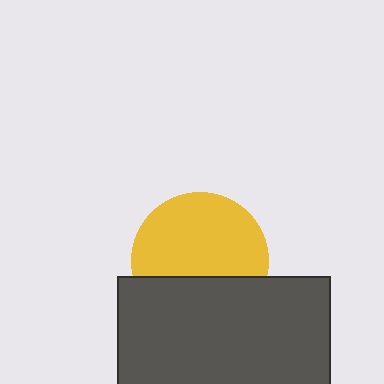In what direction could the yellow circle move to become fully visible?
The yellow circle could move up. That would shift it out from behind the dark gray rectangle entirely.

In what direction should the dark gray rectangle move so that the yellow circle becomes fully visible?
The dark gray rectangle should move down. That is the shortest direction to clear the overlap and leave the yellow circle fully visible.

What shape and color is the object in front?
The object in front is a dark gray rectangle.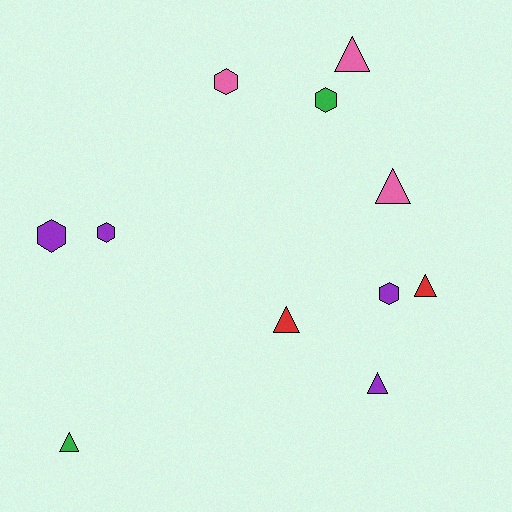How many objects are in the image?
There are 11 objects.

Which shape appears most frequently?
Triangle, with 6 objects.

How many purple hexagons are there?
There are 3 purple hexagons.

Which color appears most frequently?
Purple, with 4 objects.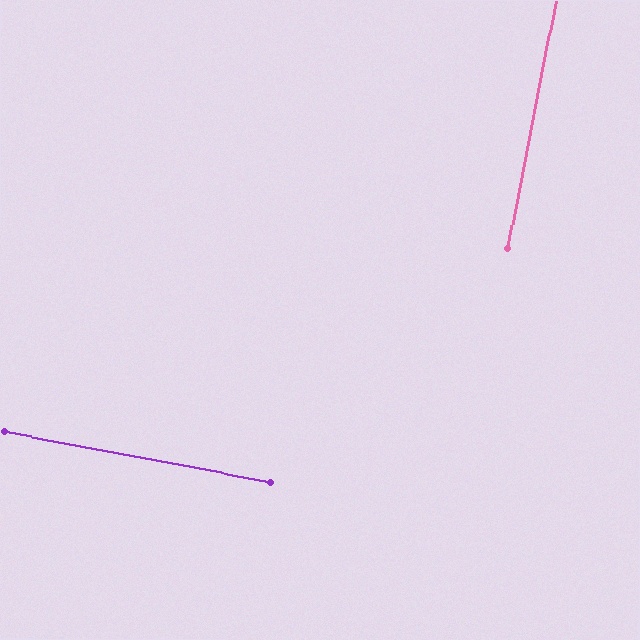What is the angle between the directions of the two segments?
Approximately 90 degrees.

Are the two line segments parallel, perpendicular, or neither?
Perpendicular — they meet at approximately 90°.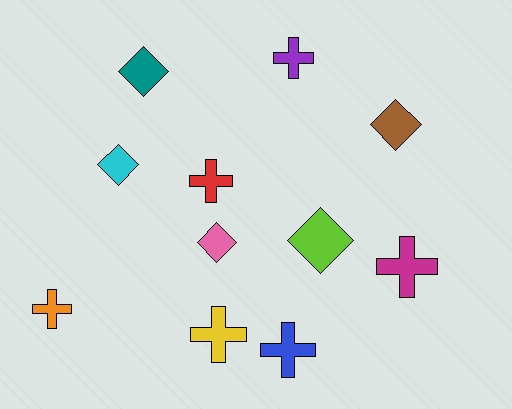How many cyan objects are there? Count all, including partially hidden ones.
There is 1 cyan object.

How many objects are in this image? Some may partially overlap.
There are 11 objects.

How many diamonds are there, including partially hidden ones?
There are 5 diamonds.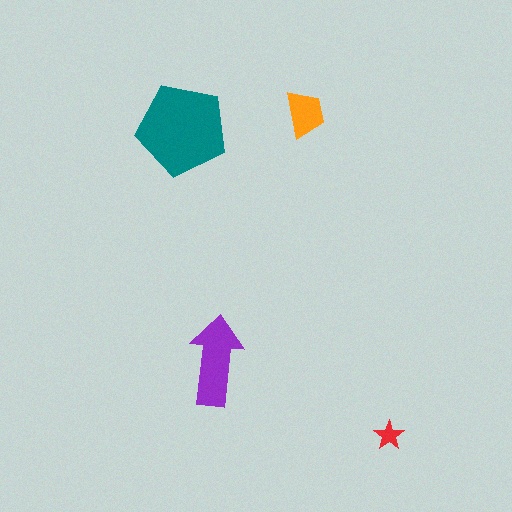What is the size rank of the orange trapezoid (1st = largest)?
3rd.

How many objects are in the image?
There are 4 objects in the image.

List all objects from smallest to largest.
The red star, the orange trapezoid, the purple arrow, the teal pentagon.